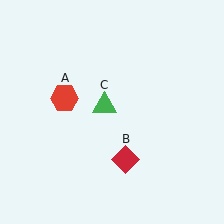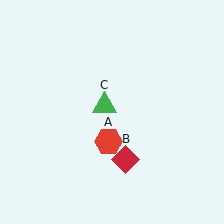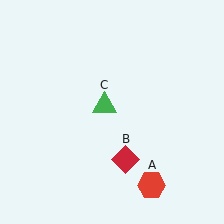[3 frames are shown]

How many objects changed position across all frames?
1 object changed position: red hexagon (object A).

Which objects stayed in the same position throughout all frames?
Red diamond (object B) and green triangle (object C) remained stationary.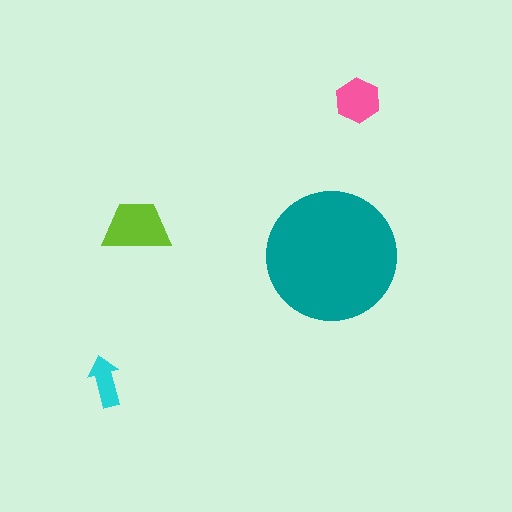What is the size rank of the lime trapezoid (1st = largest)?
2nd.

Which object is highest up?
The pink hexagon is topmost.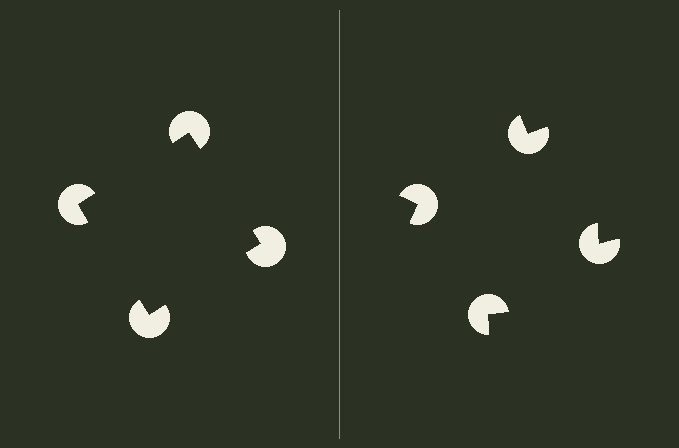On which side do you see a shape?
An illusory square appears on the left side. On the right side the wedge cuts are rotated, so no coherent shape forms.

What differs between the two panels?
The pac-man discs are positioned identically on both sides; only the wedge orientations differ. On the left they align to a square; on the right they are misaligned.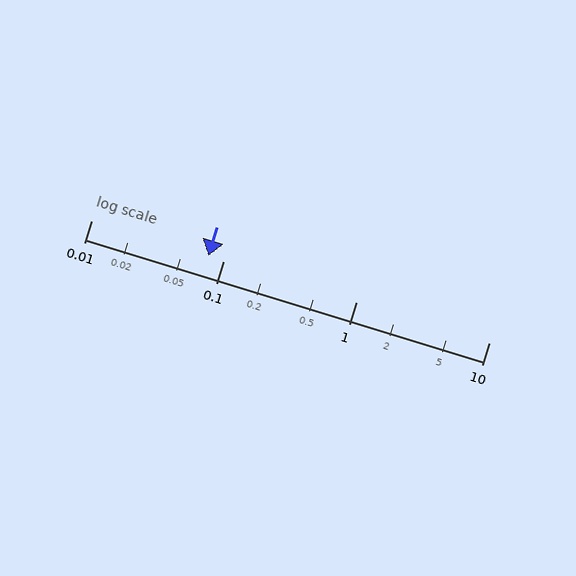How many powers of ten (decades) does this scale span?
The scale spans 3 decades, from 0.01 to 10.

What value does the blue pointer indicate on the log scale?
The pointer indicates approximately 0.077.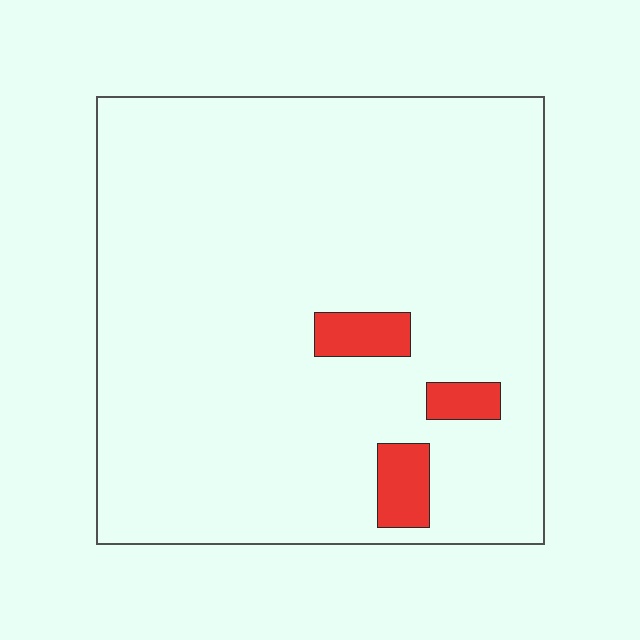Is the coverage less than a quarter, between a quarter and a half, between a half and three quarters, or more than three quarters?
Less than a quarter.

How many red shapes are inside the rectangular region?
3.